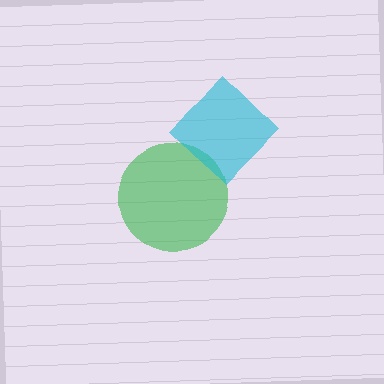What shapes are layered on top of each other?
The layered shapes are: a green circle, a cyan diamond.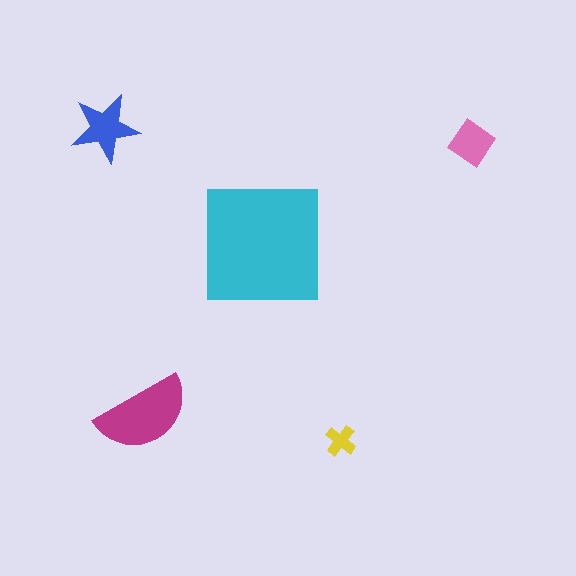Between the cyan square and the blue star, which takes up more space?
The cyan square.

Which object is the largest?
The cyan square.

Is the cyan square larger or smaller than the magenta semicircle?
Larger.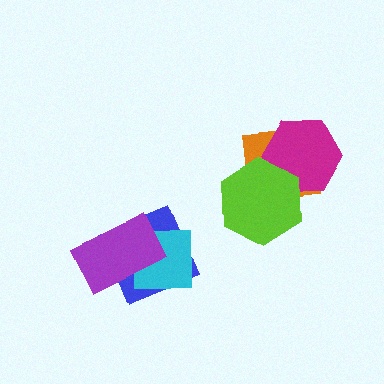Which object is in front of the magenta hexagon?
The lime hexagon is in front of the magenta hexagon.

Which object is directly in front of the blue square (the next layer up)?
The cyan square is directly in front of the blue square.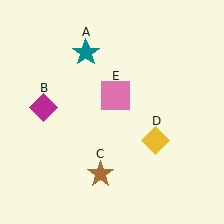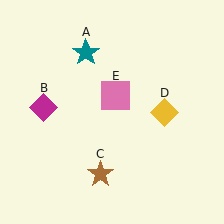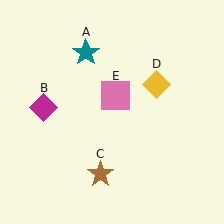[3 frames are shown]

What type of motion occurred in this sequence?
The yellow diamond (object D) rotated counterclockwise around the center of the scene.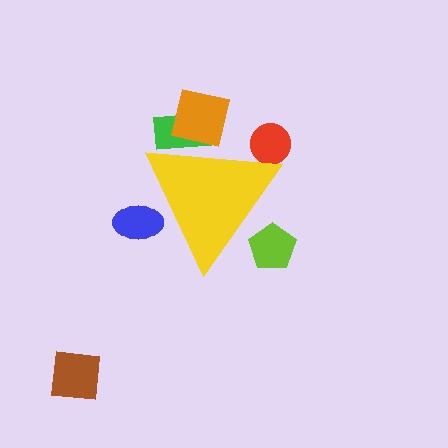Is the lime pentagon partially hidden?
Yes, the lime pentagon is partially hidden behind the yellow triangle.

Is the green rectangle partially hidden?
Yes, the green rectangle is partially hidden behind the yellow triangle.